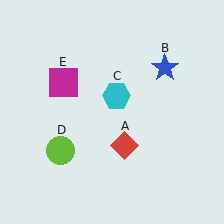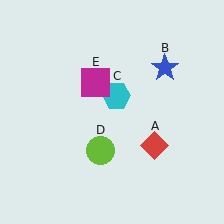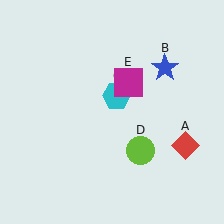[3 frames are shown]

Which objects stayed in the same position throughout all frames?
Blue star (object B) and cyan hexagon (object C) remained stationary.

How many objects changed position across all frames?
3 objects changed position: red diamond (object A), lime circle (object D), magenta square (object E).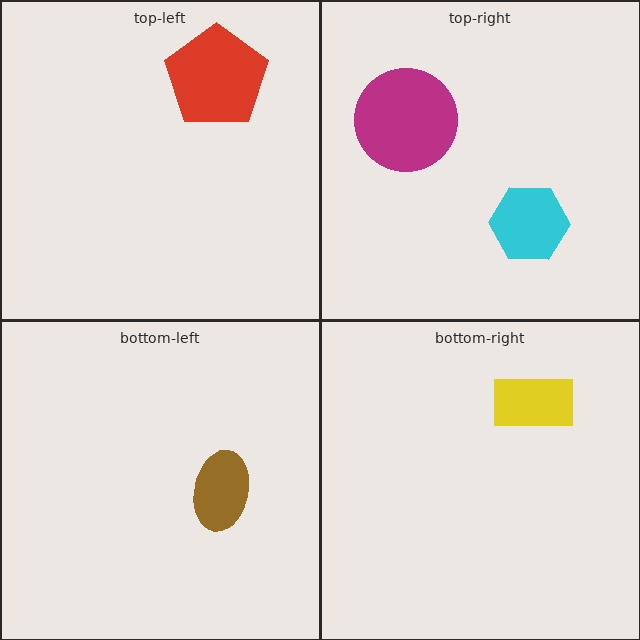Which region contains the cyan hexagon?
The top-right region.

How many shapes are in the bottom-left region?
1.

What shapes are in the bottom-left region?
The brown ellipse.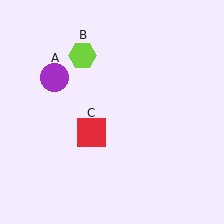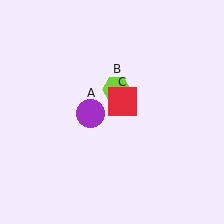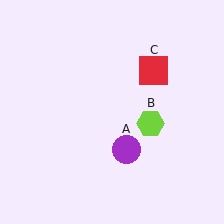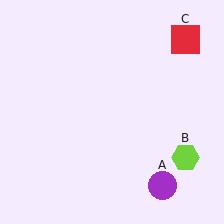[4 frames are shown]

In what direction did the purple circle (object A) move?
The purple circle (object A) moved down and to the right.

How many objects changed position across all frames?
3 objects changed position: purple circle (object A), lime hexagon (object B), red square (object C).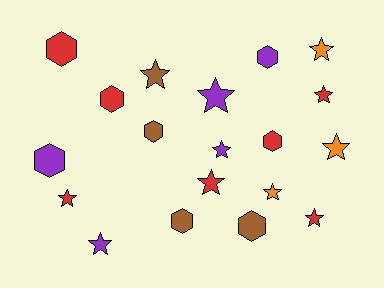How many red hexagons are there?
There are 3 red hexagons.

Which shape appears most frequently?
Star, with 11 objects.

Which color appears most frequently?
Red, with 7 objects.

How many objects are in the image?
There are 19 objects.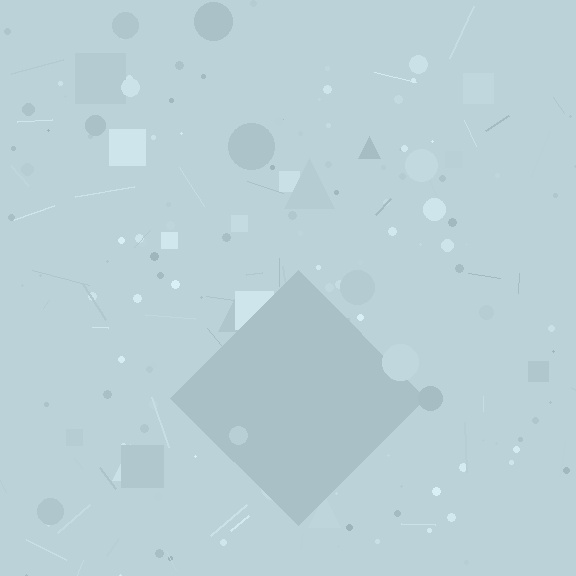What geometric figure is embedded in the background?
A diamond is embedded in the background.